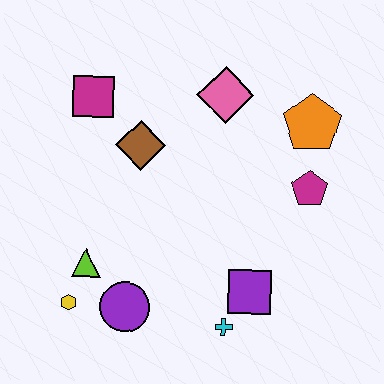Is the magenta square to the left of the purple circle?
Yes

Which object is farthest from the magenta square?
The cyan cross is farthest from the magenta square.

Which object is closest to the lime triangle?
The yellow hexagon is closest to the lime triangle.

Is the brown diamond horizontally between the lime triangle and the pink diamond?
Yes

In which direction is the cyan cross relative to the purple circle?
The cyan cross is to the right of the purple circle.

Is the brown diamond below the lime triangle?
No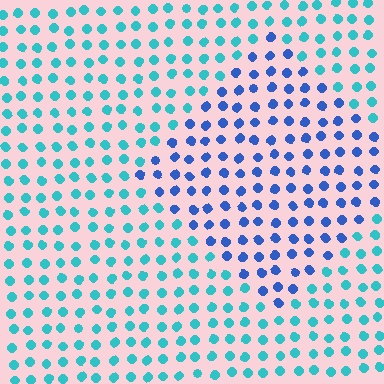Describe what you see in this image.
The image is filled with small cyan elements in a uniform arrangement. A diamond-shaped region is visible where the elements are tinted to a slightly different hue, forming a subtle color boundary.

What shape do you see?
I see a diamond.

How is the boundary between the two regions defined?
The boundary is defined purely by a slight shift in hue (about 41 degrees). Spacing, size, and orientation are identical on both sides.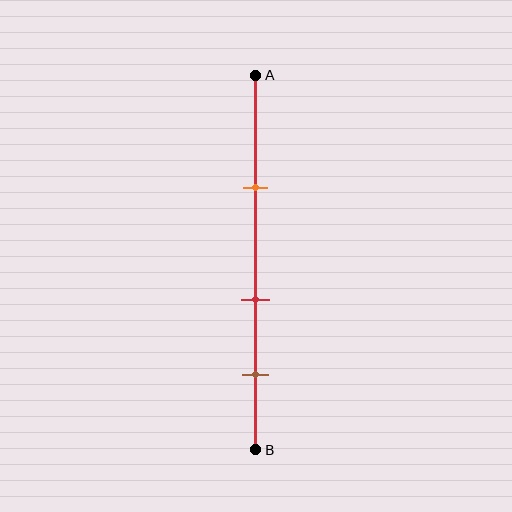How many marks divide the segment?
There are 3 marks dividing the segment.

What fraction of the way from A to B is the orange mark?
The orange mark is approximately 30% (0.3) of the way from A to B.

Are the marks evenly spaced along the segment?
Yes, the marks are approximately evenly spaced.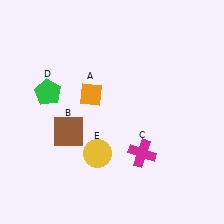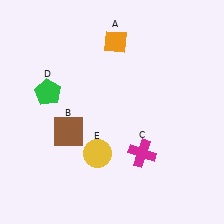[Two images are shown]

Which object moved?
The orange diamond (A) moved up.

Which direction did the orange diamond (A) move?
The orange diamond (A) moved up.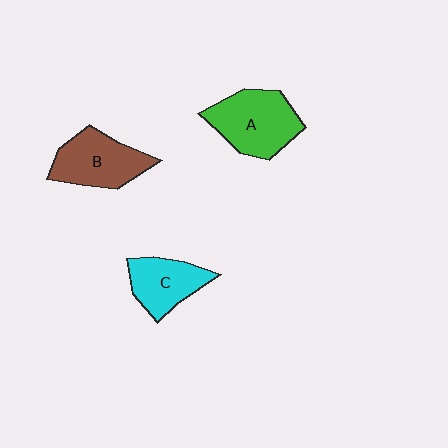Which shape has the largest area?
Shape A (green).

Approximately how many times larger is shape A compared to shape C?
Approximately 1.4 times.